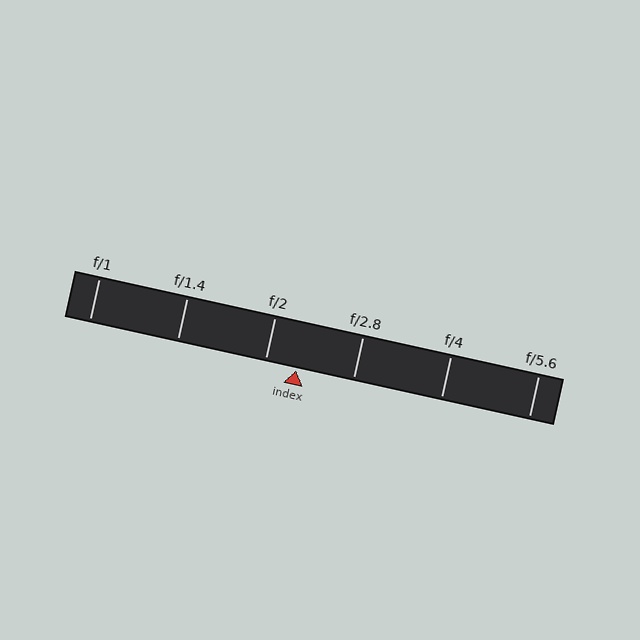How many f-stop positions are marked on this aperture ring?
There are 6 f-stop positions marked.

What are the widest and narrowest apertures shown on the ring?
The widest aperture shown is f/1 and the narrowest is f/5.6.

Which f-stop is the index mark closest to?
The index mark is closest to f/2.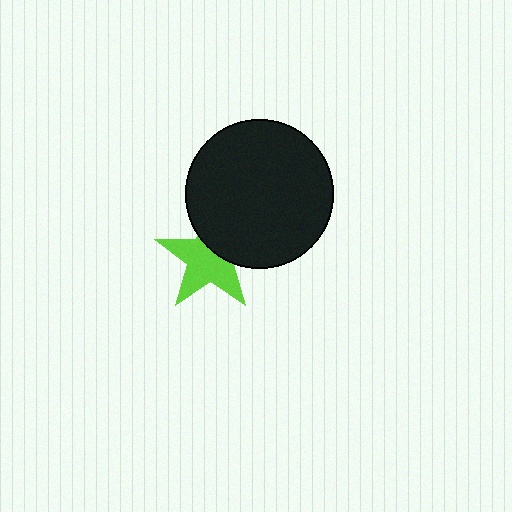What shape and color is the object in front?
The object in front is a black circle.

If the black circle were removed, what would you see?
You would see the complete lime star.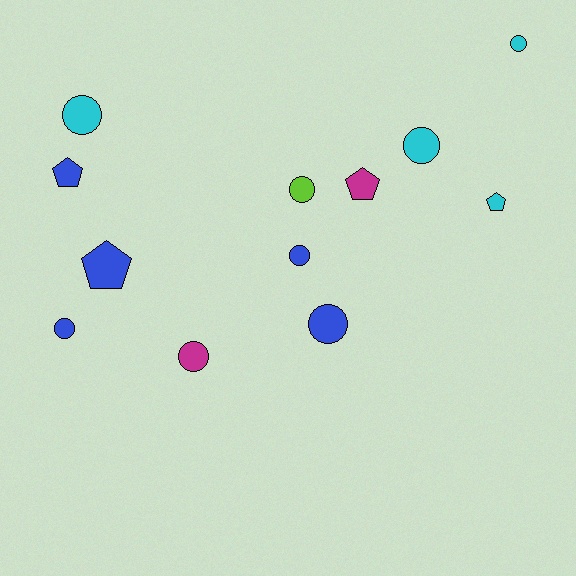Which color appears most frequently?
Blue, with 5 objects.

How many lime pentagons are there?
There are no lime pentagons.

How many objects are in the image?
There are 12 objects.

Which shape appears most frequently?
Circle, with 8 objects.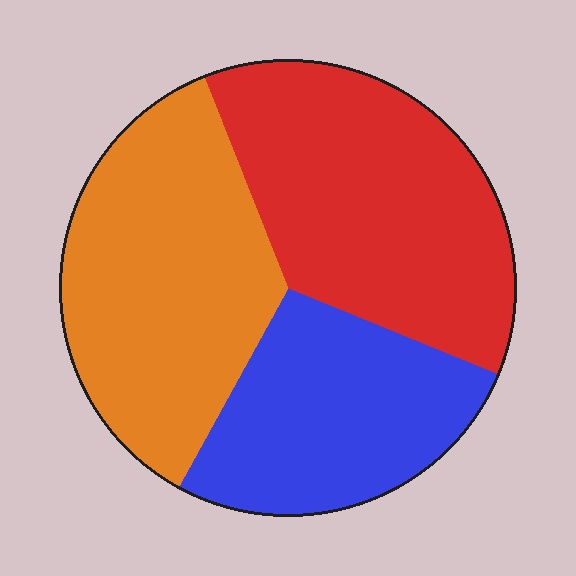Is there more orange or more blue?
Orange.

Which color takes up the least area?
Blue, at roughly 25%.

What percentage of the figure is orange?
Orange covers 36% of the figure.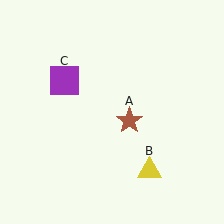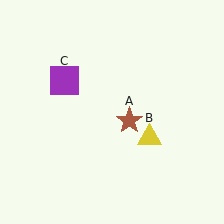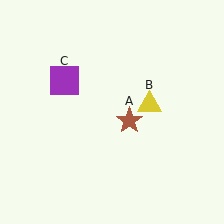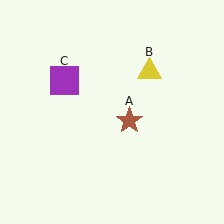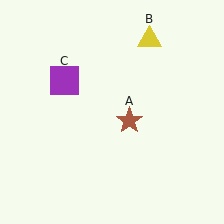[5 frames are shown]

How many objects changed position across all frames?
1 object changed position: yellow triangle (object B).